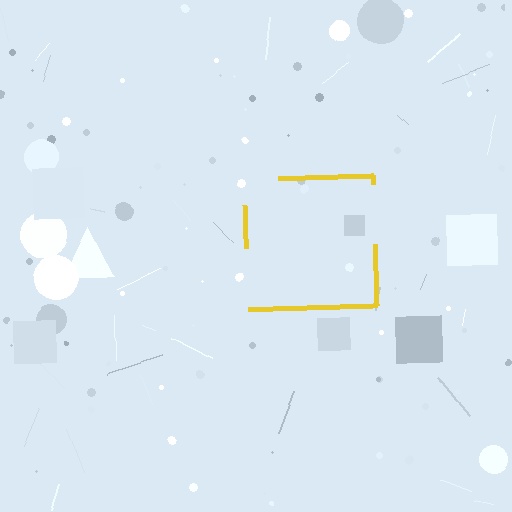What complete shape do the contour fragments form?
The contour fragments form a square.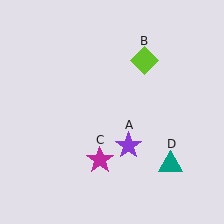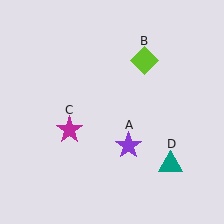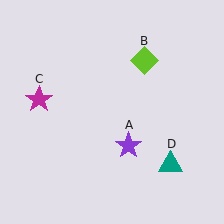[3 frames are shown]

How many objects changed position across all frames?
1 object changed position: magenta star (object C).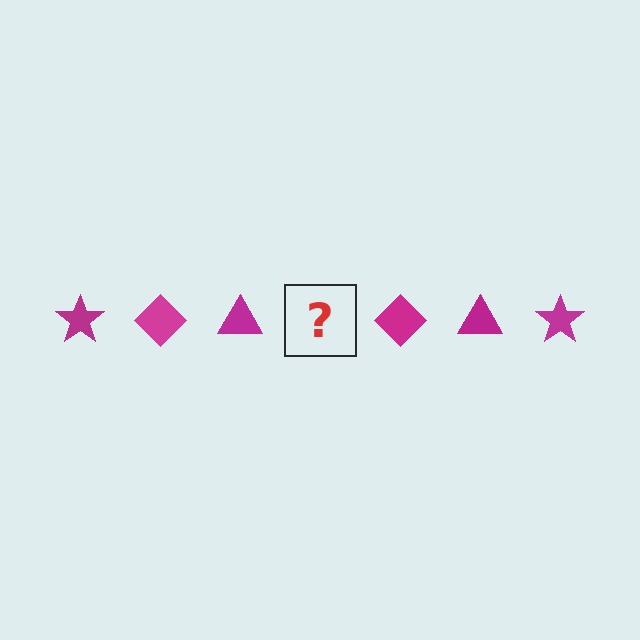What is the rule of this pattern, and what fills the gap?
The rule is that the pattern cycles through star, diamond, triangle shapes in magenta. The gap should be filled with a magenta star.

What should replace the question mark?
The question mark should be replaced with a magenta star.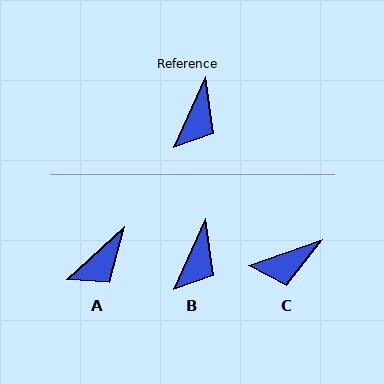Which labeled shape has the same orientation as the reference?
B.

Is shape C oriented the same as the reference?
No, it is off by about 47 degrees.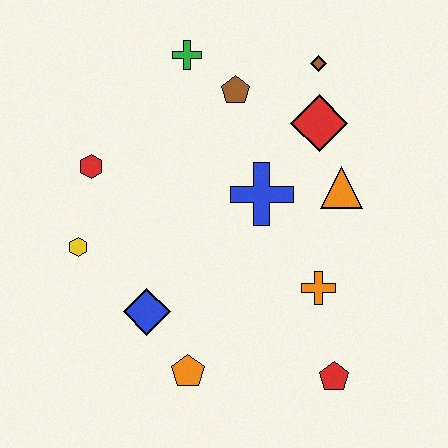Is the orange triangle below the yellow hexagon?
No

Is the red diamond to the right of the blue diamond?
Yes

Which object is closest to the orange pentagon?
The blue diamond is closest to the orange pentagon.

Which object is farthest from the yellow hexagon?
The brown diamond is farthest from the yellow hexagon.